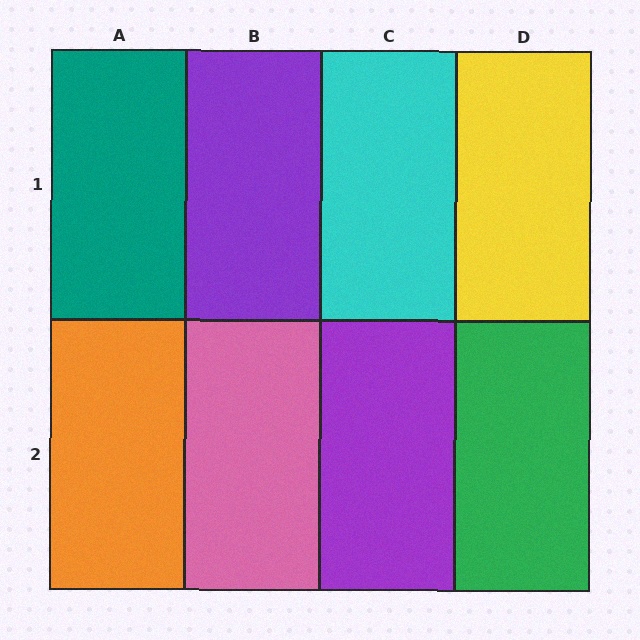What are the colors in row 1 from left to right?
Teal, purple, cyan, yellow.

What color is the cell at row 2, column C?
Purple.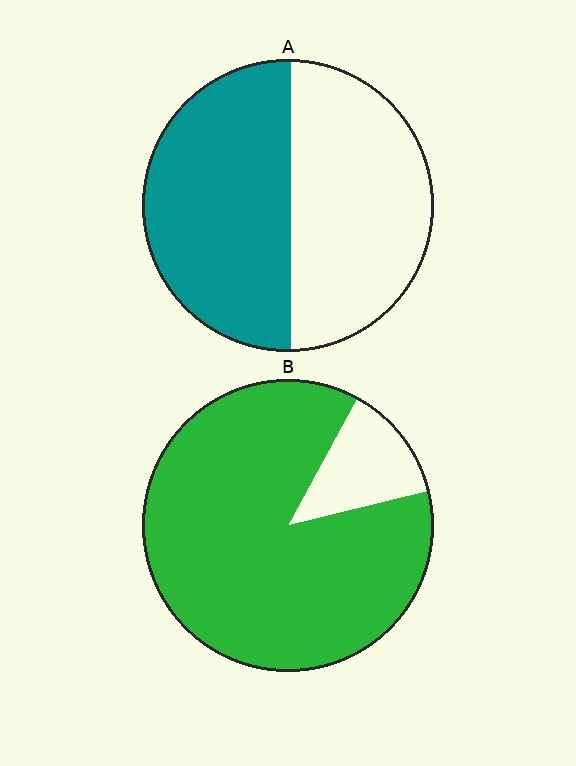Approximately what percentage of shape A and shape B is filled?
A is approximately 50% and B is approximately 85%.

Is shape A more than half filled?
Roughly half.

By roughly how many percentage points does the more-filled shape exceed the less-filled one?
By roughly 35 percentage points (B over A).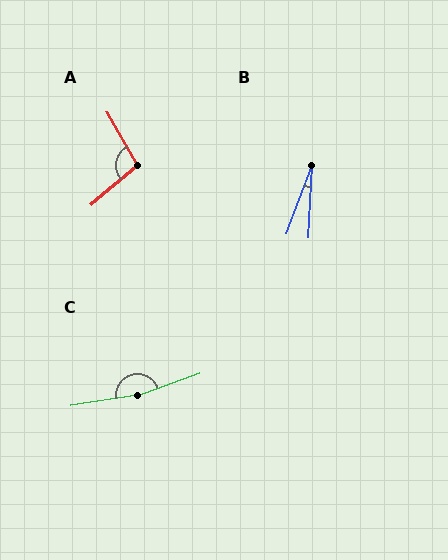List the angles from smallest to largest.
B (18°), A (101°), C (169°).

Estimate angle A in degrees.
Approximately 101 degrees.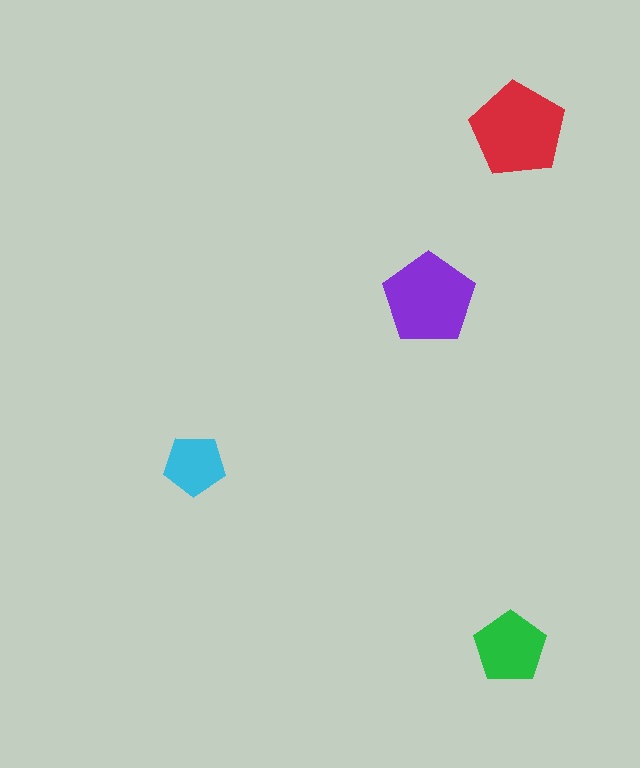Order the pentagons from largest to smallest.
the red one, the purple one, the green one, the cyan one.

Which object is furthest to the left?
The cyan pentagon is leftmost.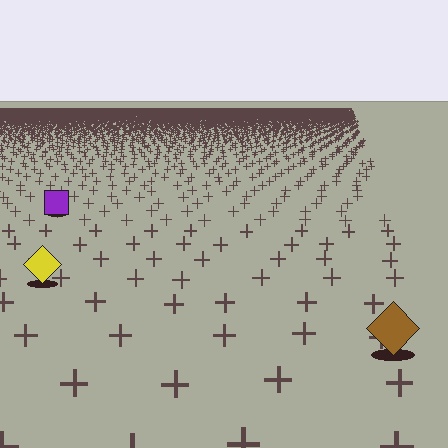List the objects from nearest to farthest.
From nearest to farthest: the brown diamond, the yellow diamond, the purple square.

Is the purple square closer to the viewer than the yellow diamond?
No. The yellow diamond is closer — you can tell from the texture gradient: the ground texture is coarser near it.